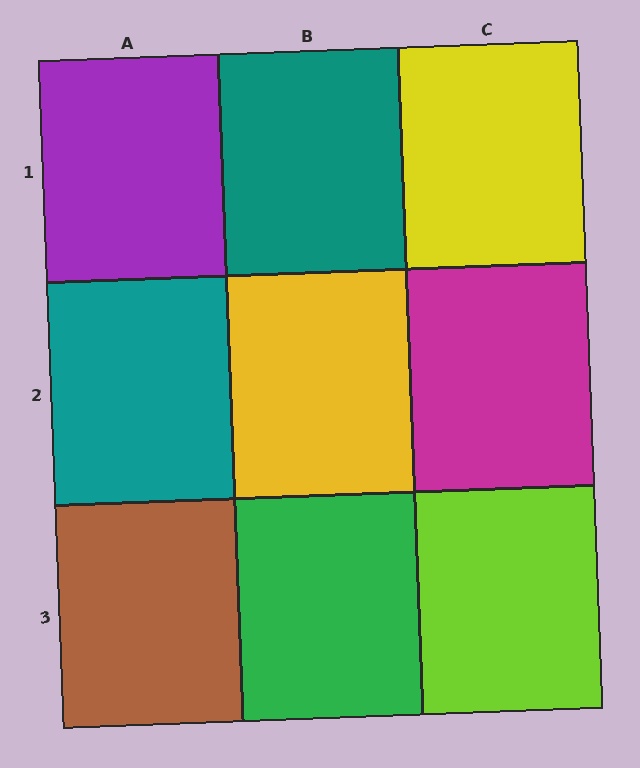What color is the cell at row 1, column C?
Yellow.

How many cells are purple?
1 cell is purple.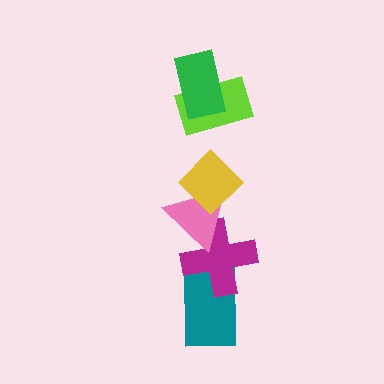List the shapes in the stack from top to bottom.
From top to bottom: the green rectangle, the lime rectangle, the yellow diamond, the pink triangle, the magenta cross, the teal rectangle.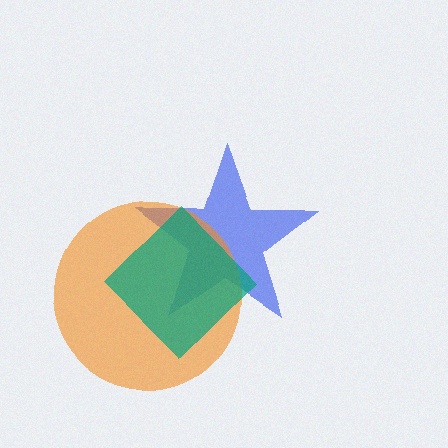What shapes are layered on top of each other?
The layered shapes are: a blue star, an orange circle, a teal diamond.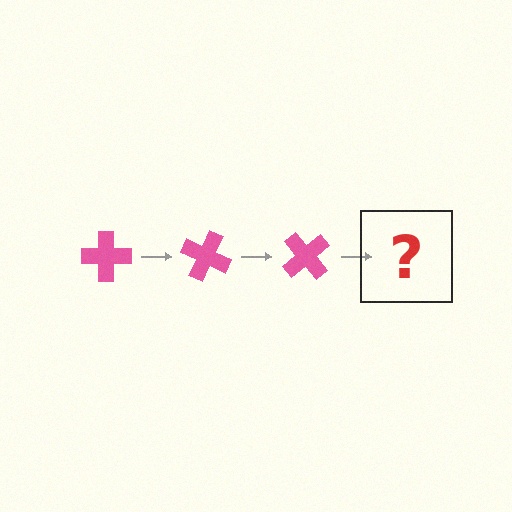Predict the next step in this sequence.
The next step is a pink cross rotated 75 degrees.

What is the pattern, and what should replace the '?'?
The pattern is that the cross rotates 25 degrees each step. The '?' should be a pink cross rotated 75 degrees.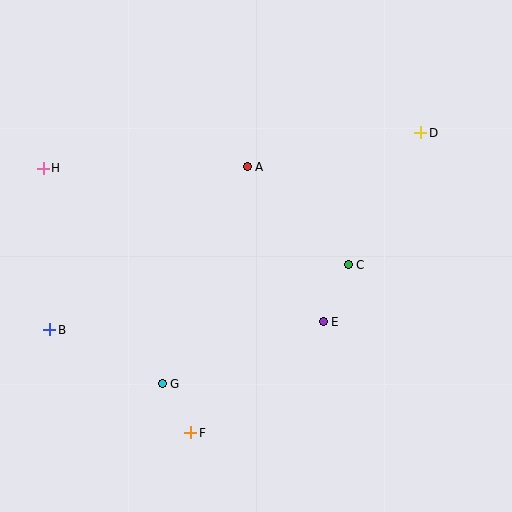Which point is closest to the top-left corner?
Point H is closest to the top-left corner.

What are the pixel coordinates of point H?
Point H is at (43, 168).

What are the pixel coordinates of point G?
Point G is at (162, 384).